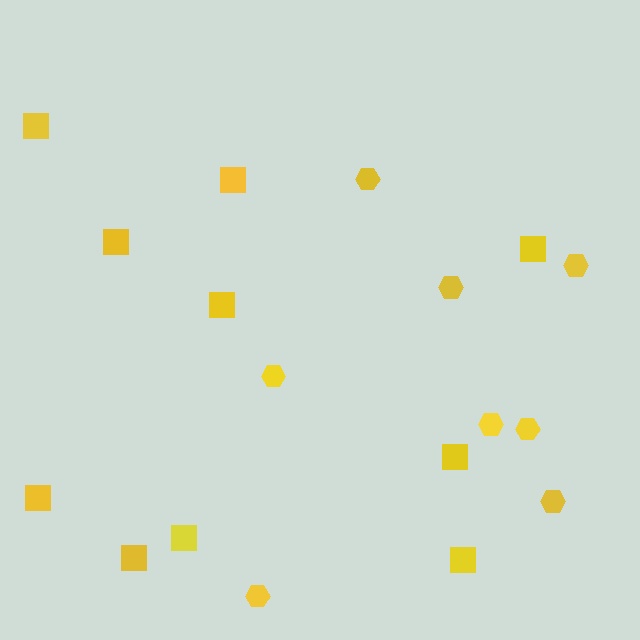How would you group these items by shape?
There are 2 groups: one group of hexagons (8) and one group of squares (10).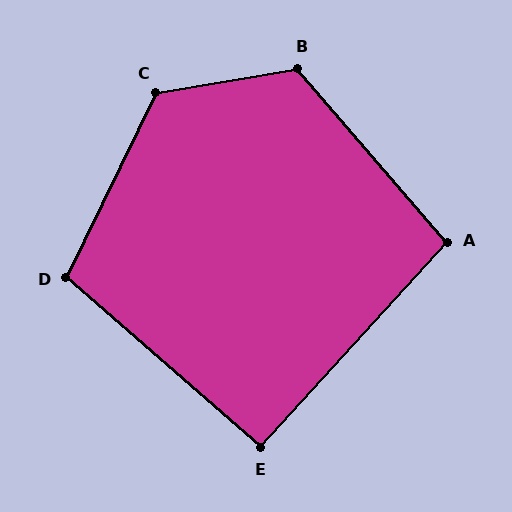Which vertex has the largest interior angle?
C, at approximately 126 degrees.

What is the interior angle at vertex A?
Approximately 97 degrees (obtuse).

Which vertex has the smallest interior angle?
E, at approximately 91 degrees.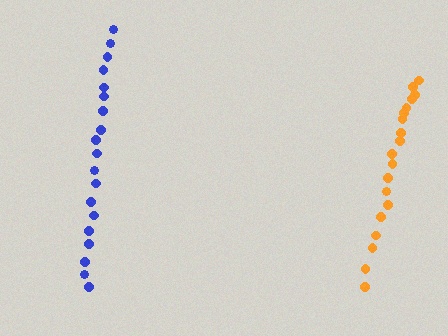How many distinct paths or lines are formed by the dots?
There are 2 distinct paths.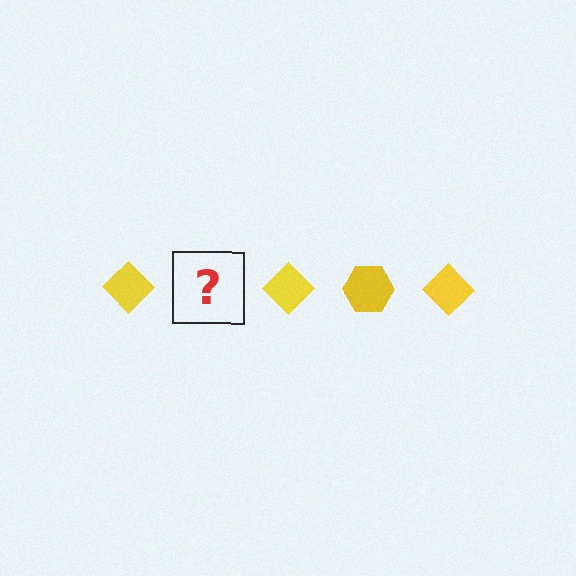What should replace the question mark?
The question mark should be replaced with a yellow hexagon.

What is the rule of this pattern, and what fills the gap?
The rule is that the pattern cycles through diamond, hexagon shapes in yellow. The gap should be filled with a yellow hexagon.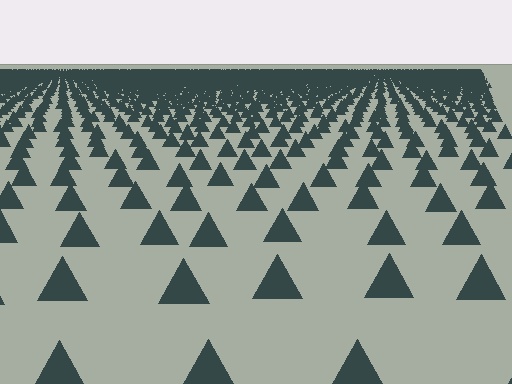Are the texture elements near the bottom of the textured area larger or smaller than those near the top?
Larger. Near the bottom, elements are closer to the viewer and appear at a bigger on-screen size.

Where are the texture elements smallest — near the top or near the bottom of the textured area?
Near the top.